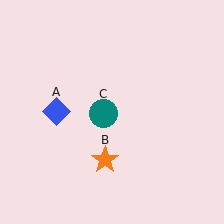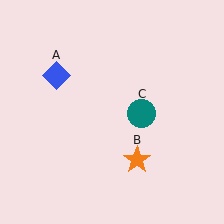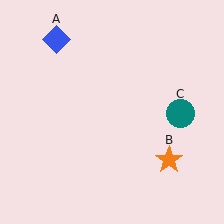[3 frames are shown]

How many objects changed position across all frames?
3 objects changed position: blue diamond (object A), orange star (object B), teal circle (object C).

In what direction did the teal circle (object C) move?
The teal circle (object C) moved right.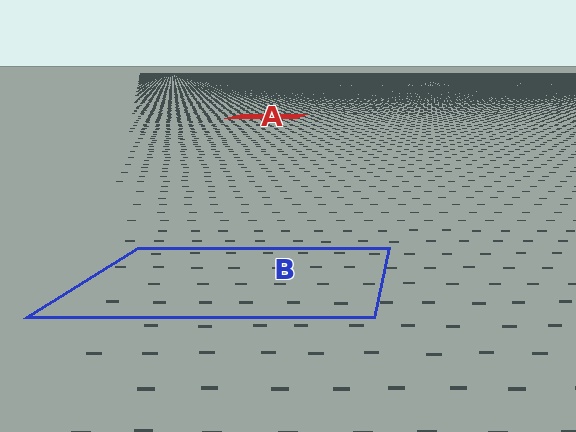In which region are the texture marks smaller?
The texture marks are smaller in region A, because it is farther away.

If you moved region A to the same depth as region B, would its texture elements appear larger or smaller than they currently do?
They would appear larger. At a closer depth, the same texture elements are projected at a bigger on-screen size.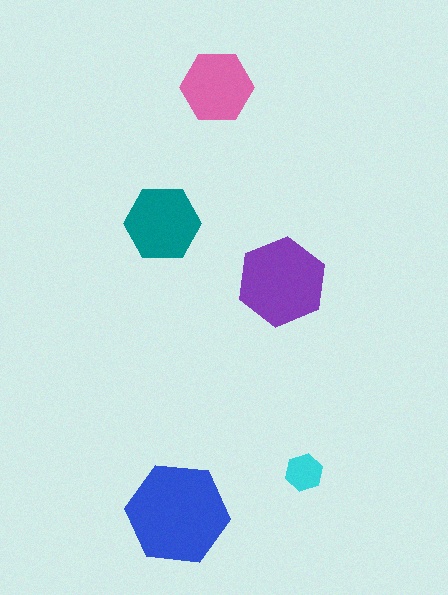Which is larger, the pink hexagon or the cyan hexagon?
The pink one.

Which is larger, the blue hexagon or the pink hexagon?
The blue one.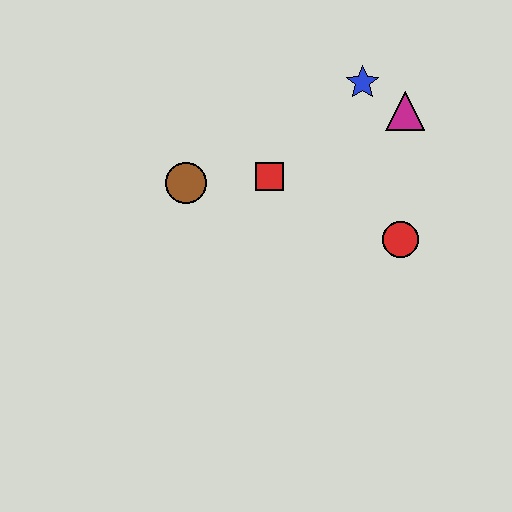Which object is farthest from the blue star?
The brown circle is farthest from the blue star.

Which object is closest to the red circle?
The magenta triangle is closest to the red circle.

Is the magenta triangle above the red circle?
Yes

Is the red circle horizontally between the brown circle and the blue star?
No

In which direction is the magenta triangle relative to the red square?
The magenta triangle is to the right of the red square.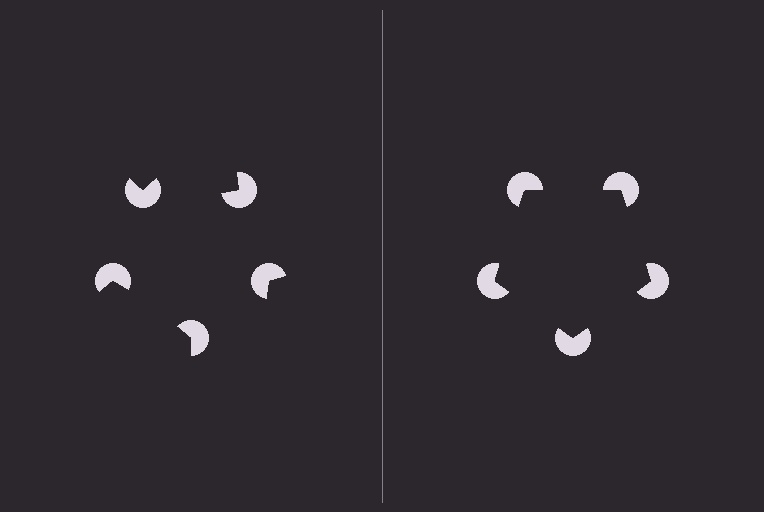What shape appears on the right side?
An illusory pentagon.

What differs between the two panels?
The pac-man discs are positioned identically on both sides; only the wedge orientations differ. On the right they align to a pentagon; on the left they are misaligned.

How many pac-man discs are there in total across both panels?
10 — 5 on each side.